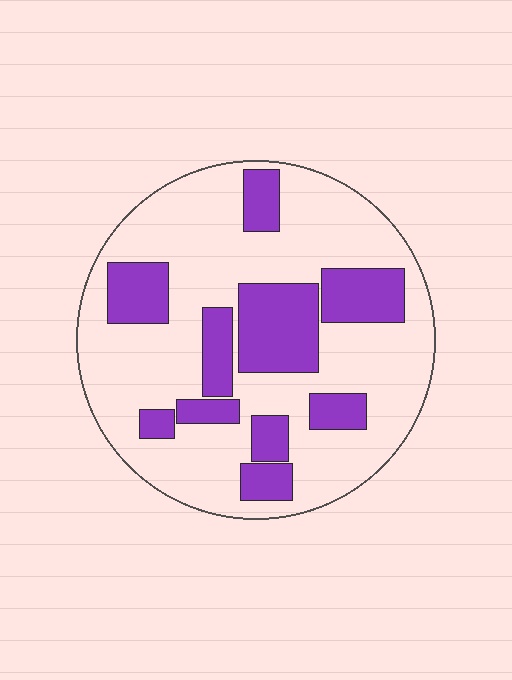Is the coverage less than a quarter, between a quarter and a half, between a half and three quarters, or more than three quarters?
Between a quarter and a half.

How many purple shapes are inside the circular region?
10.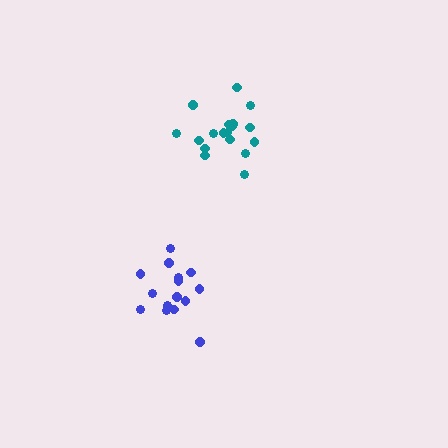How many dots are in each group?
Group 1: 15 dots, Group 2: 18 dots (33 total).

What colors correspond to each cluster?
The clusters are colored: blue, teal.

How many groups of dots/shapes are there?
There are 2 groups.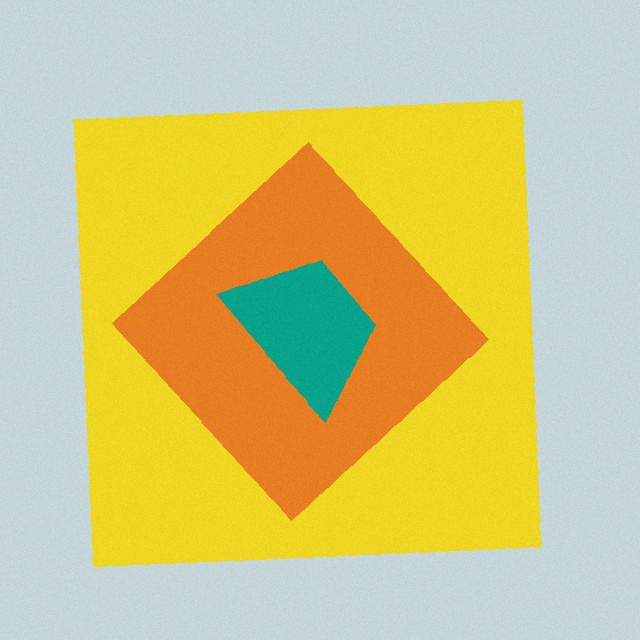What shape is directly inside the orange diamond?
The teal trapezoid.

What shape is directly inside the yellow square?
The orange diamond.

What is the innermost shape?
The teal trapezoid.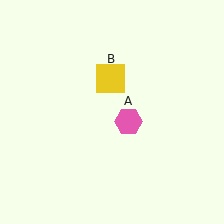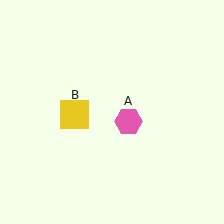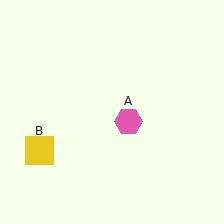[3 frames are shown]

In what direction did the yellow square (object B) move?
The yellow square (object B) moved down and to the left.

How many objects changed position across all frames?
1 object changed position: yellow square (object B).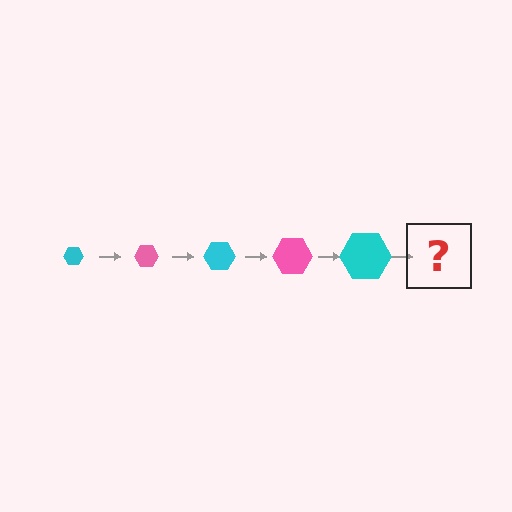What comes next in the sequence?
The next element should be a pink hexagon, larger than the previous one.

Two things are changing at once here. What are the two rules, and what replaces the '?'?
The two rules are that the hexagon grows larger each step and the color cycles through cyan and pink. The '?' should be a pink hexagon, larger than the previous one.